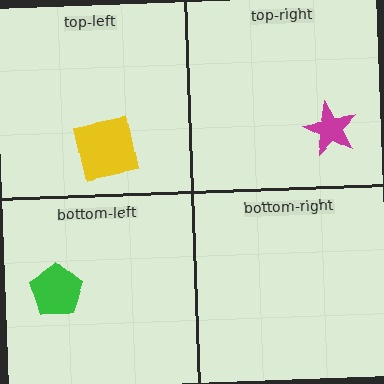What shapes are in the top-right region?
The magenta star.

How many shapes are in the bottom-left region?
1.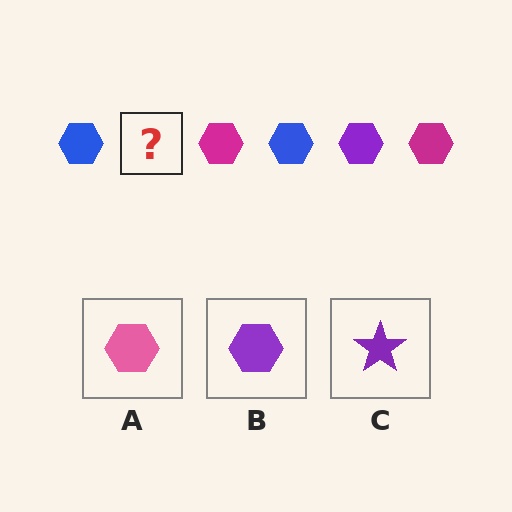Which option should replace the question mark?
Option B.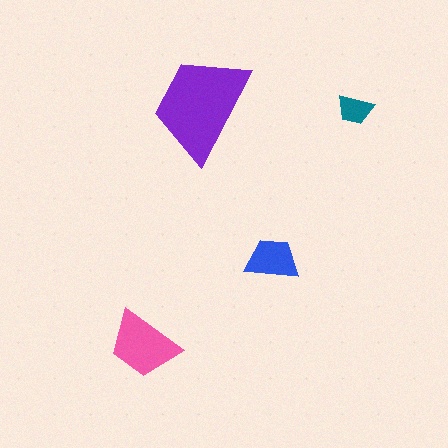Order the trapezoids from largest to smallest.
the purple one, the pink one, the blue one, the teal one.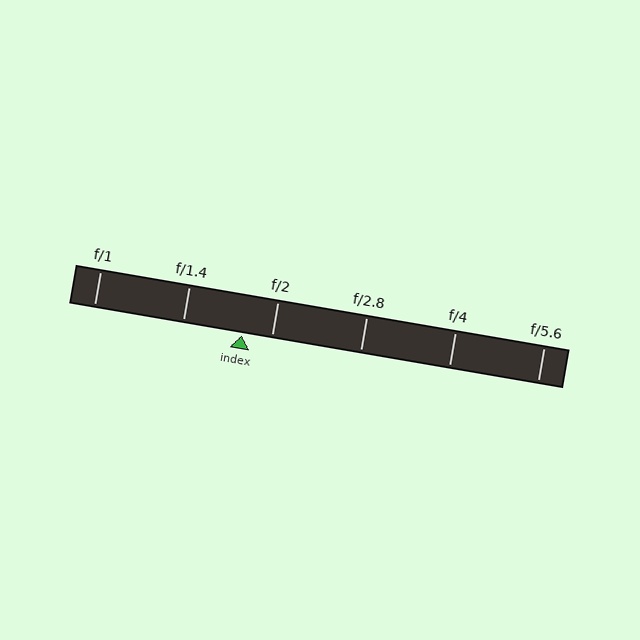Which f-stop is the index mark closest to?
The index mark is closest to f/2.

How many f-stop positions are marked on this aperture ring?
There are 6 f-stop positions marked.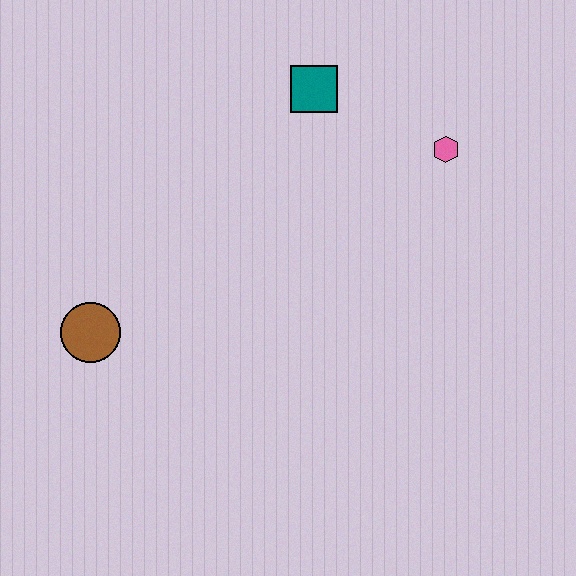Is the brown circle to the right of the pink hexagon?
No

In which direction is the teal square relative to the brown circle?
The teal square is above the brown circle.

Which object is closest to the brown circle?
The teal square is closest to the brown circle.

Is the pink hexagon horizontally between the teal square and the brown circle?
No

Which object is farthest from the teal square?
The brown circle is farthest from the teal square.